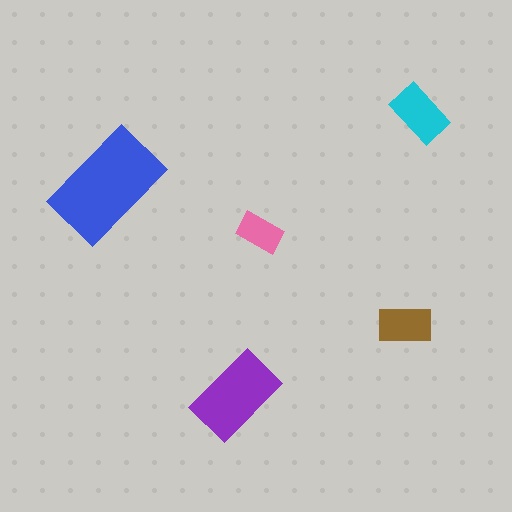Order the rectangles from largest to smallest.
the blue one, the purple one, the cyan one, the brown one, the pink one.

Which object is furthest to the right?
The cyan rectangle is rightmost.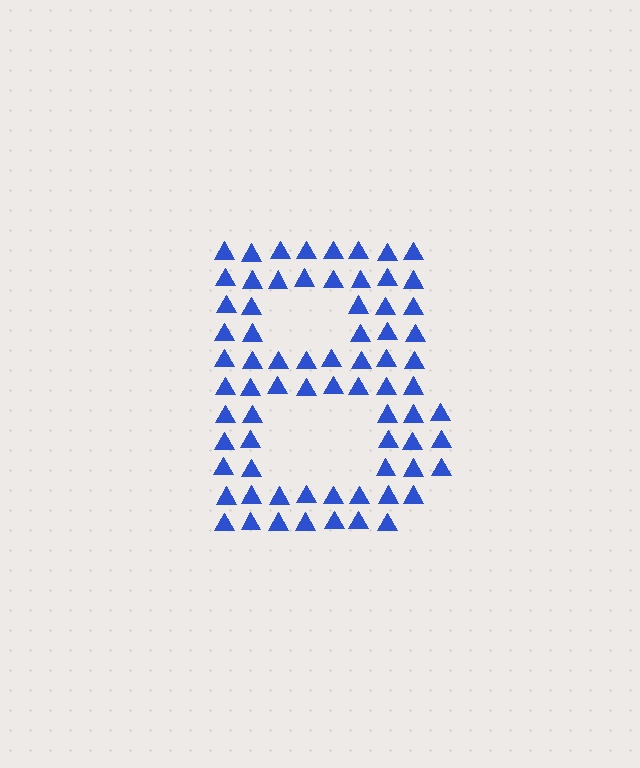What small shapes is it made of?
It is made of small triangles.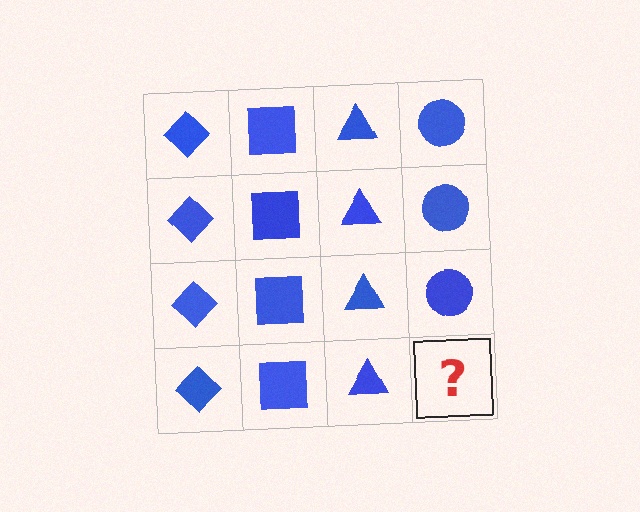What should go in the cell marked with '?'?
The missing cell should contain a blue circle.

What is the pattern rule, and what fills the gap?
The rule is that each column has a consistent shape. The gap should be filled with a blue circle.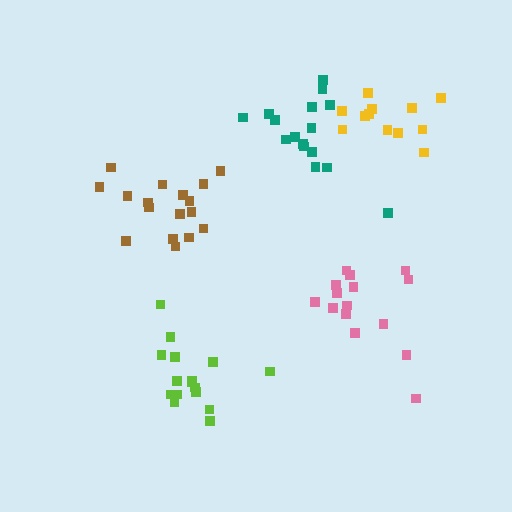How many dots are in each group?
Group 1: 17 dots, Group 2: 16 dots, Group 3: 15 dots, Group 4: 16 dots, Group 5: 12 dots (76 total).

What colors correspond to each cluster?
The clusters are colored: brown, lime, pink, teal, yellow.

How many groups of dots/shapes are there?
There are 5 groups.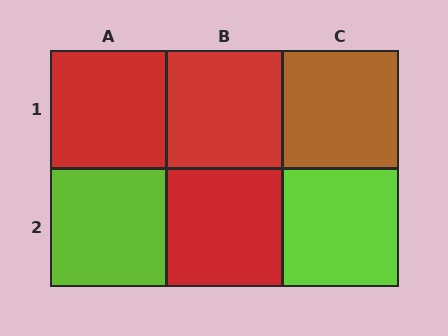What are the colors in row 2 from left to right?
Lime, red, lime.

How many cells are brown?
1 cell is brown.